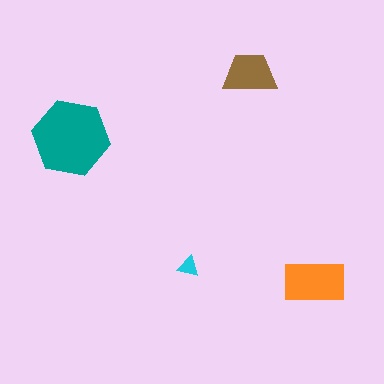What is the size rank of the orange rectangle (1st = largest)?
2nd.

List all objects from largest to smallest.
The teal hexagon, the orange rectangle, the brown trapezoid, the cyan triangle.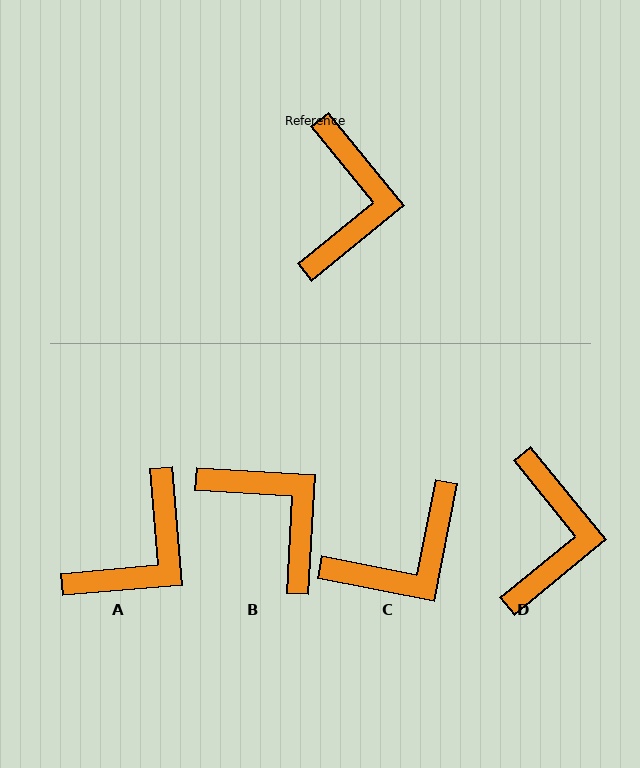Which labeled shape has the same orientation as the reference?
D.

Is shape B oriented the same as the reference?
No, it is off by about 47 degrees.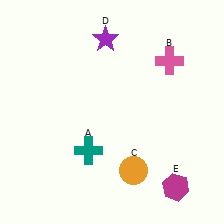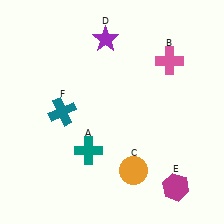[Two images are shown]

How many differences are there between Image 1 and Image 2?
There is 1 difference between the two images.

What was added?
A teal cross (F) was added in Image 2.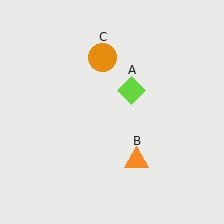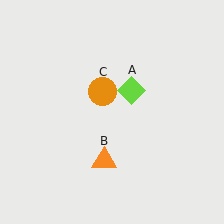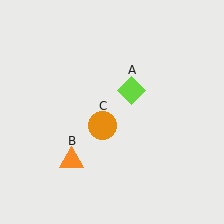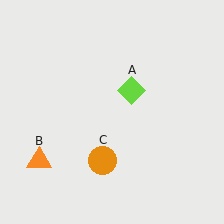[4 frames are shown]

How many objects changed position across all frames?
2 objects changed position: orange triangle (object B), orange circle (object C).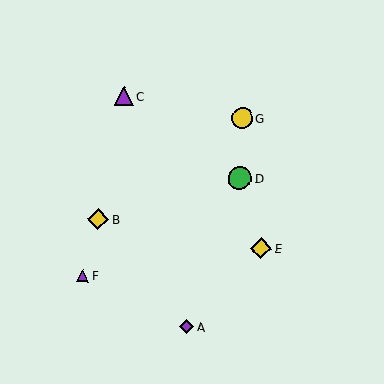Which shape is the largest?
The green circle (labeled D) is the largest.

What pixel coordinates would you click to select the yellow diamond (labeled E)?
Click at (261, 248) to select the yellow diamond E.